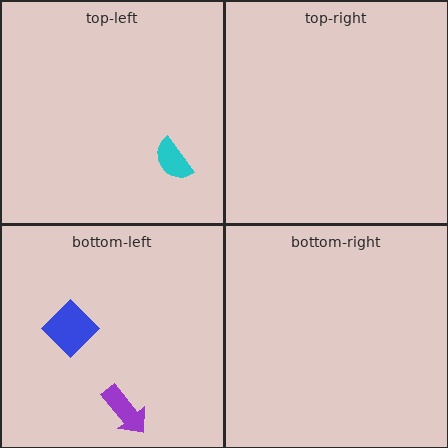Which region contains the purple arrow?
The bottom-left region.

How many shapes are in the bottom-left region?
2.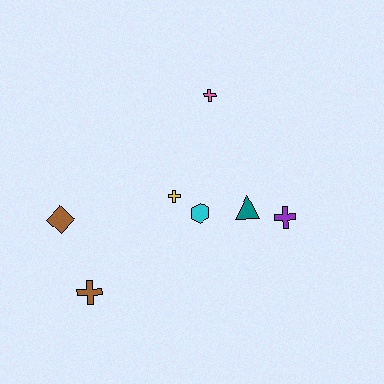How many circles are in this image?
There are no circles.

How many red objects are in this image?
There are no red objects.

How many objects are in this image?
There are 7 objects.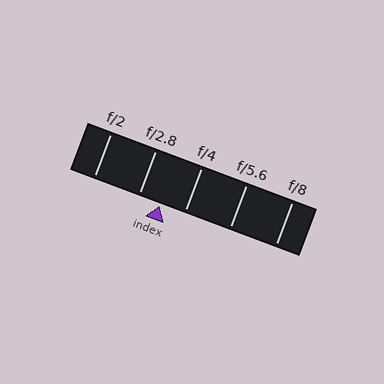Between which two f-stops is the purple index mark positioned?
The index mark is between f/2.8 and f/4.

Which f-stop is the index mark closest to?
The index mark is closest to f/2.8.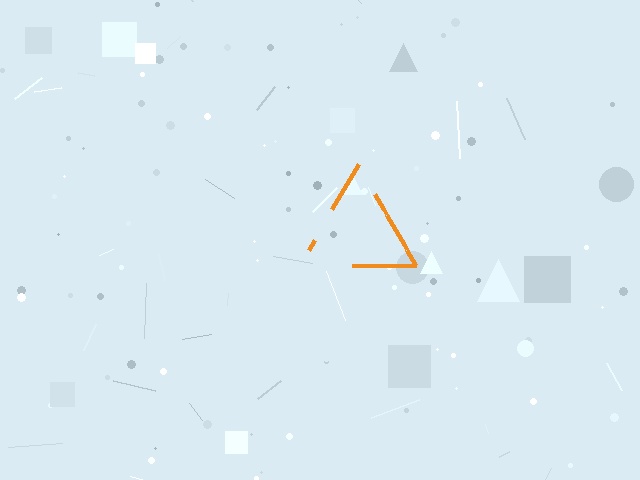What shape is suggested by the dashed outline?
The dashed outline suggests a triangle.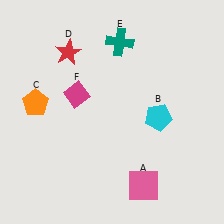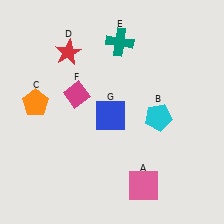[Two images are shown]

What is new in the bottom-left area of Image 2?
A blue square (G) was added in the bottom-left area of Image 2.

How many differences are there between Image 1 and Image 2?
There is 1 difference between the two images.